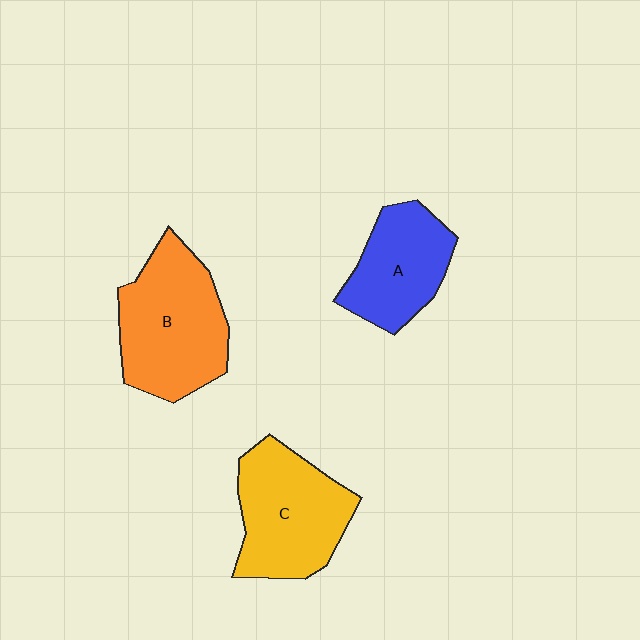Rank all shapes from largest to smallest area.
From largest to smallest: B (orange), C (yellow), A (blue).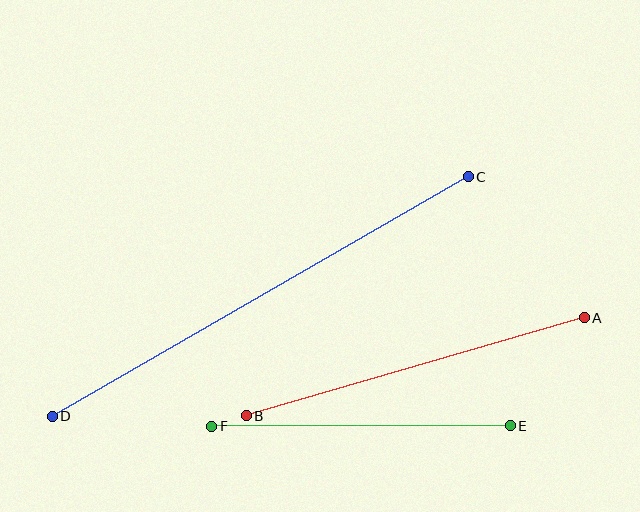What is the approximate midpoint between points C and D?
The midpoint is at approximately (260, 297) pixels.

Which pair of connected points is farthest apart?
Points C and D are farthest apart.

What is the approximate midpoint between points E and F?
The midpoint is at approximately (361, 426) pixels.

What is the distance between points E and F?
The distance is approximately 299 pixels.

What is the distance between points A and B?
The distance is approximately 352 pixels.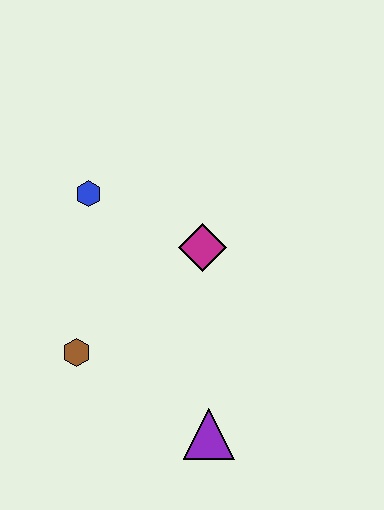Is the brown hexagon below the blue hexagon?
Yes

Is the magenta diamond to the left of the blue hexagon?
No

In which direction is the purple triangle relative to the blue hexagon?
The purple triangle is below the blue hexagon.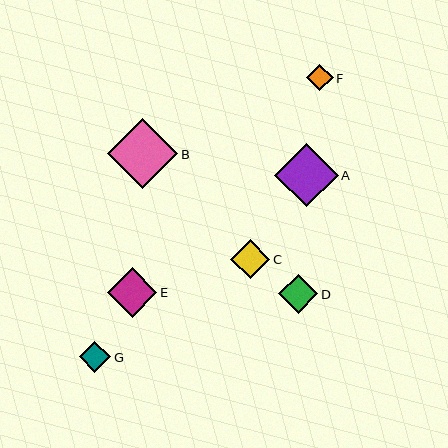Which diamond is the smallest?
Diamond F is the smallest with a size of approximately 26 pixels.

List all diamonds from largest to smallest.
From largest to smallest: B, A, E, C, D, G, F.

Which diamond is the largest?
Diamond B is the largest with a size of approximately 70 pixels.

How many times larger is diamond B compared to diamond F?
Diamond B is approximately 2.7 times the size of diamond F.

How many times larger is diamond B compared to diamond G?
Diamond B is approximately 2.2 times the size of diamond G.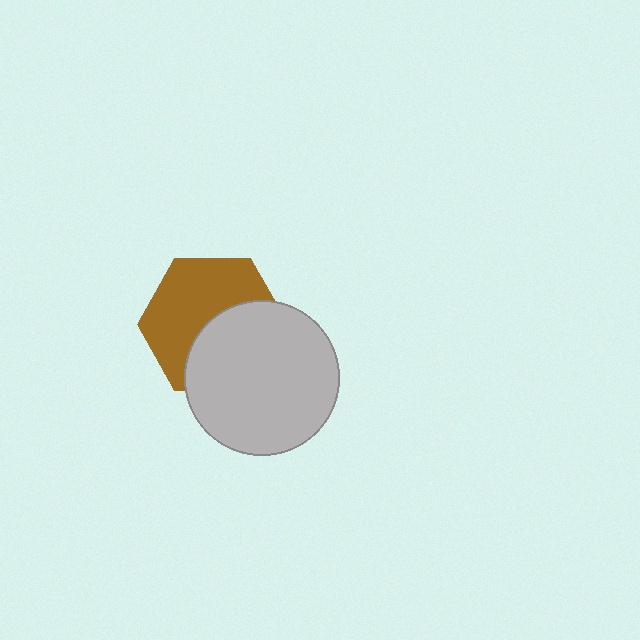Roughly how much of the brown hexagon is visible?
About half of it is visible (roughly 55%).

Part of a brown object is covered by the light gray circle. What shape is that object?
It is a hexagon.